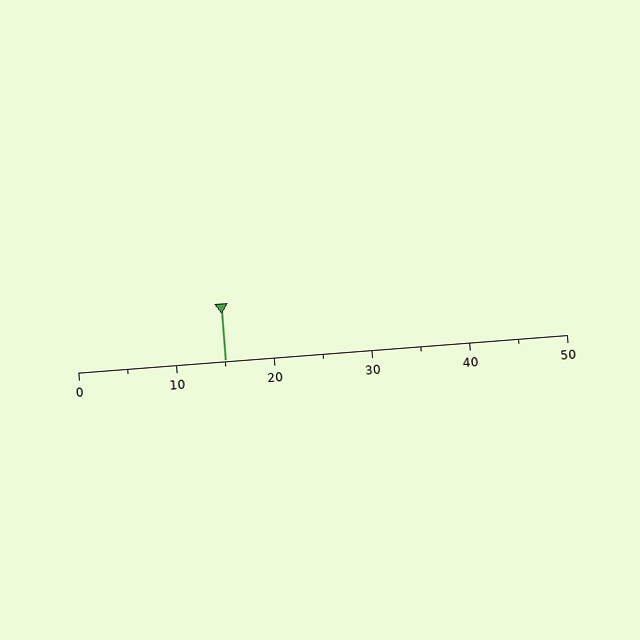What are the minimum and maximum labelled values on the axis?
The axis runs from 0 to 50.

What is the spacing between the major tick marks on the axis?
The major ticks are spaced 10 apart.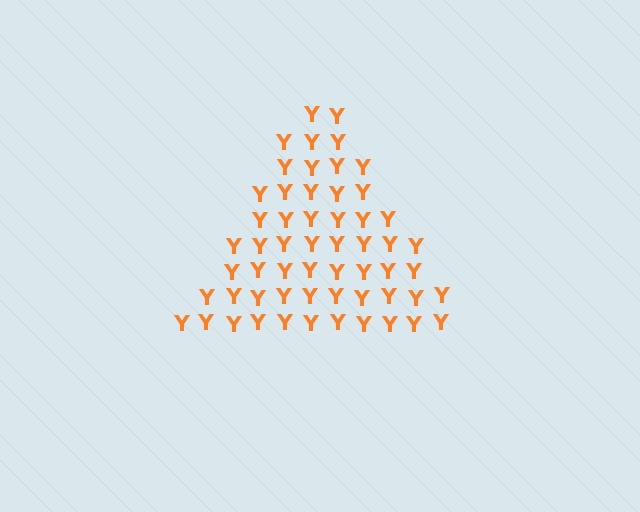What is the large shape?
The large shape is a triangle.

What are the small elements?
The small elements are letter Y's.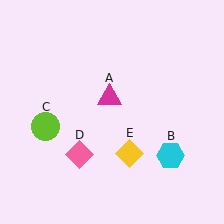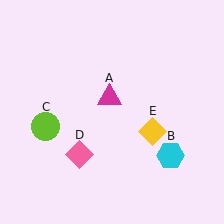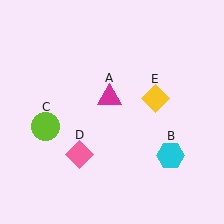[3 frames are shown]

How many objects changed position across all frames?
1 object changed position: yellow diamond (object E).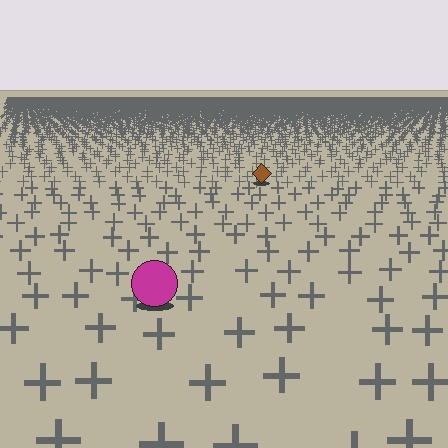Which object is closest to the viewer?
The magenta circle is closest. The texture marks near it are larger and more spread out.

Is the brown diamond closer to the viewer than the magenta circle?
No. The magenta circle is closer — you can tell from the texture gradient: the ground texture is coarser near it.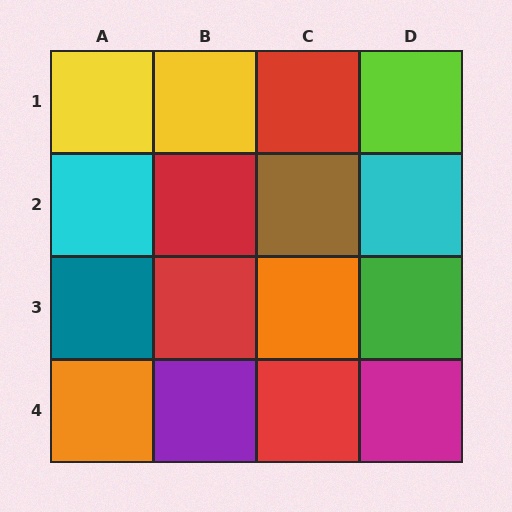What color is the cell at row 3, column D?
Green.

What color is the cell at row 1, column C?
Red.